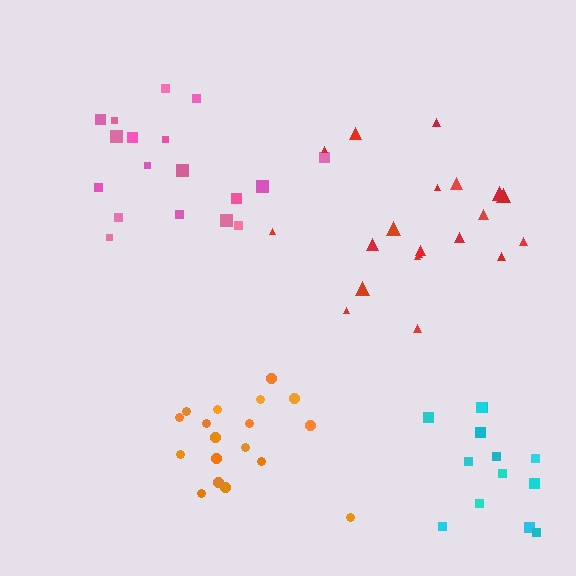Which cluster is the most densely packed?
Pink.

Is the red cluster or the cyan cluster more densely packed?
Cyan.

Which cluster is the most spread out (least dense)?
Red.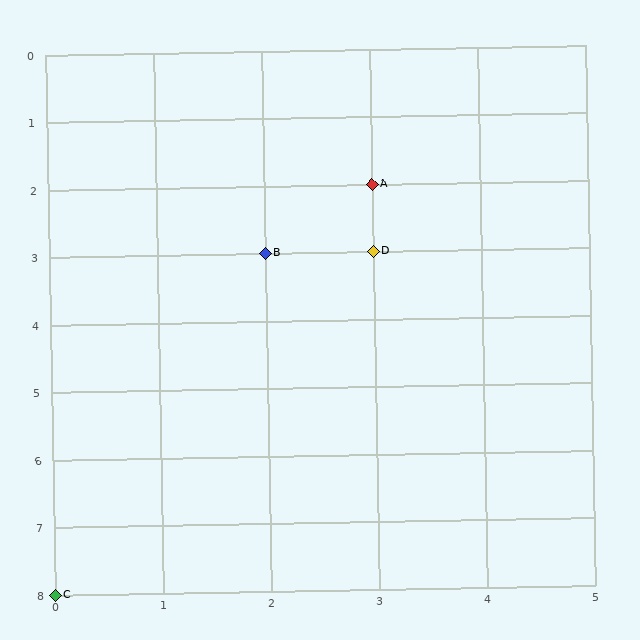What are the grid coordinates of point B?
Point B is at grid coordinates (2, 3).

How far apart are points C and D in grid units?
Points C and D are 3 columns and 5 rows apart (about 5.8 grid units diagonally).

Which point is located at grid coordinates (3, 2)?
Point A is at (3, 2).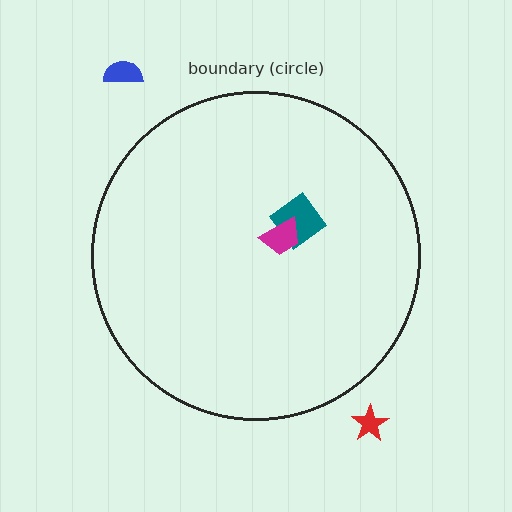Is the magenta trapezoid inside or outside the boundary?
Inside.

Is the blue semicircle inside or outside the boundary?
Outside.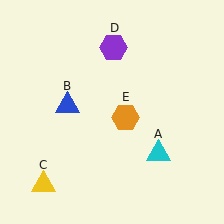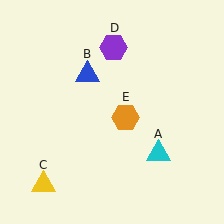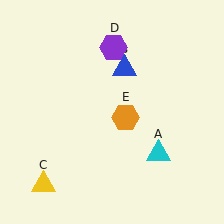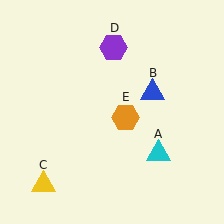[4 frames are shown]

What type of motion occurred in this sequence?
The blue triangle (object B) rotated clockwise around the center of the scene.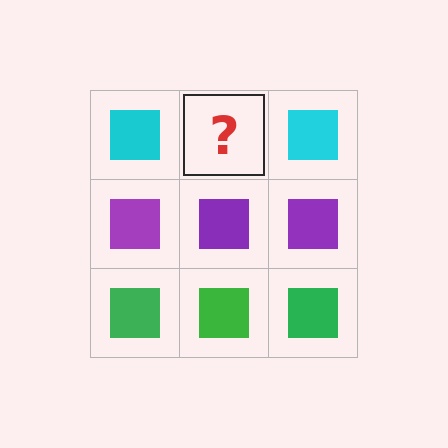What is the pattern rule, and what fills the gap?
The rule is that each row has a consistent color. The gap should be filled with a cyan square.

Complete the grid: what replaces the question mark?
The question mark should be replaced with a cyan square.